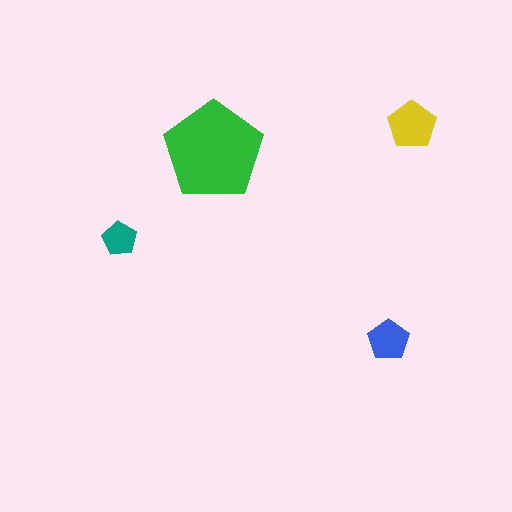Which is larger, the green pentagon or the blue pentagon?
The green one.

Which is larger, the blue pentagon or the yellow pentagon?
The yellow one.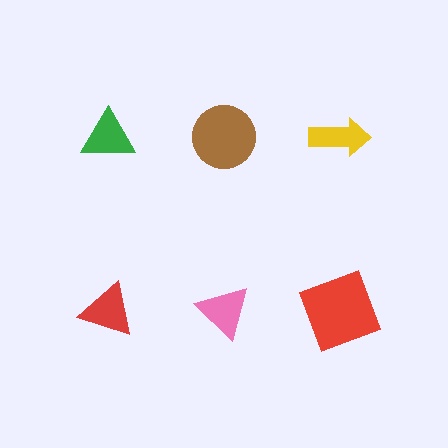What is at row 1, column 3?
A yellow arrow.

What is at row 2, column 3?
A red square.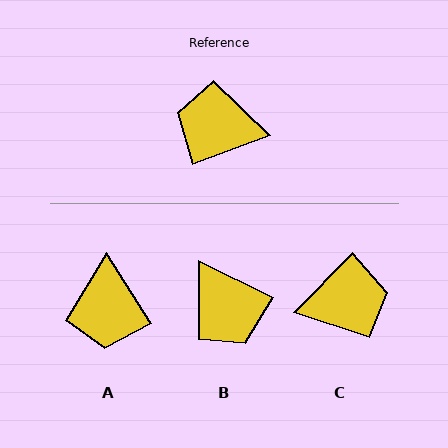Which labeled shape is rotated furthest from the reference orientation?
C, about 154 degrees away.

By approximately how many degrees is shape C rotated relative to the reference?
Approximately 154 degrees clockwise.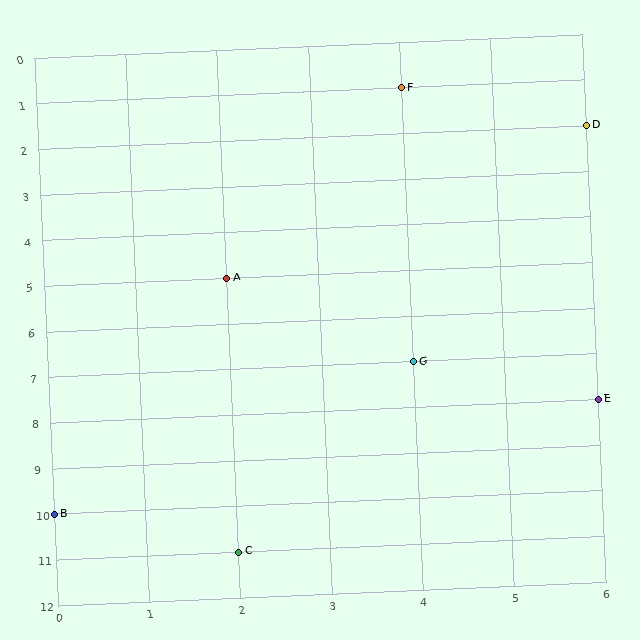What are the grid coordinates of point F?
Point F is at grid coordinates (4, 1).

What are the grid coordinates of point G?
Point G is at grid coordinates (4, 7).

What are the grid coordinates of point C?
Point C is at grid coordinates (2, 11).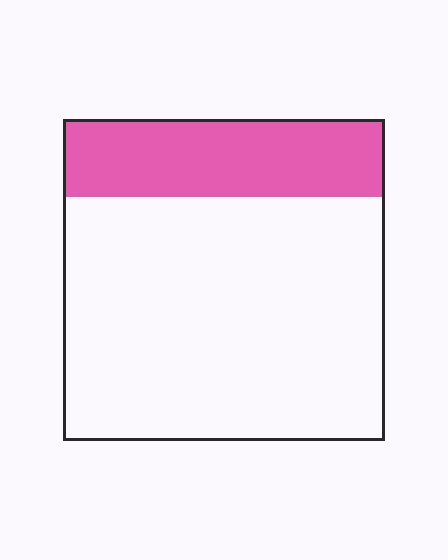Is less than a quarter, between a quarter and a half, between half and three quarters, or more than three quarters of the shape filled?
Less than a quarter.